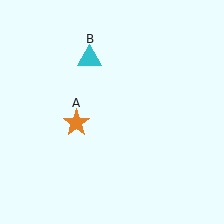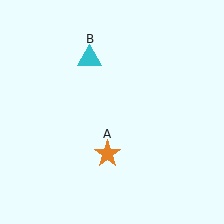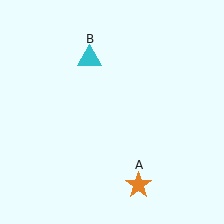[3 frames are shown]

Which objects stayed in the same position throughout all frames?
Cyan triangle (object B) remained stationary.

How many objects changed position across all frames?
1 object changed position: orange star (object A).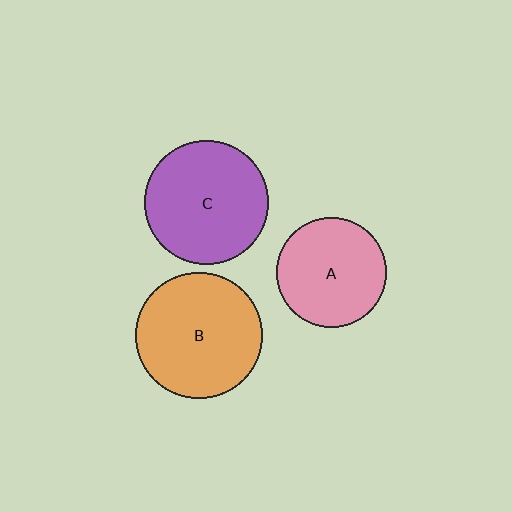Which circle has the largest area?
Circle B (orange).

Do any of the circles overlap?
No, none of the circles overlap.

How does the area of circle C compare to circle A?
Approximately 1.3 times.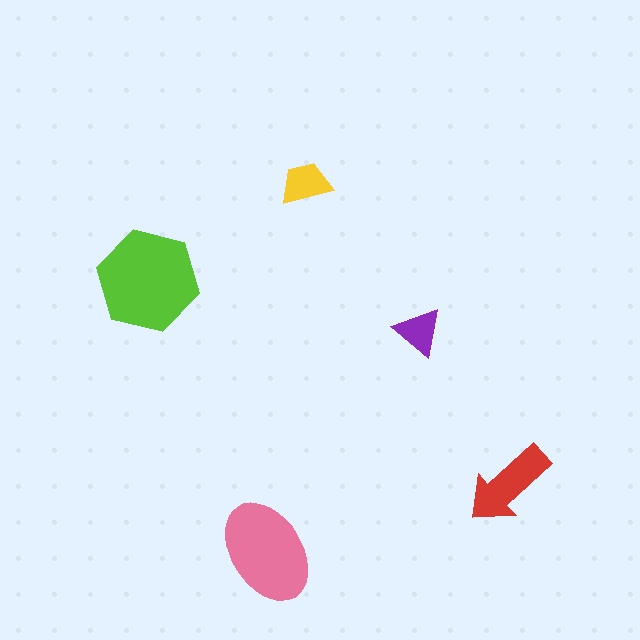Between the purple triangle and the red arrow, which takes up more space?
The red arrow.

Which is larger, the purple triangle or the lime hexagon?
The lime hexagon.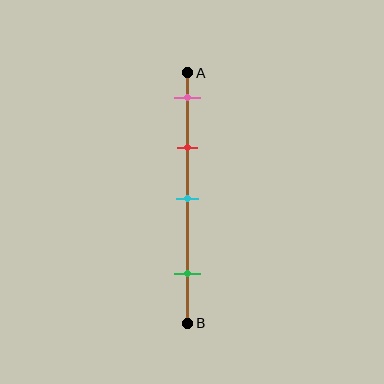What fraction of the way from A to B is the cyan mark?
The cyan mark is approximately 50% (0.5) of the way from A to B.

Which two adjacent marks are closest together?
The pink and red marks are the closest adjacent pair.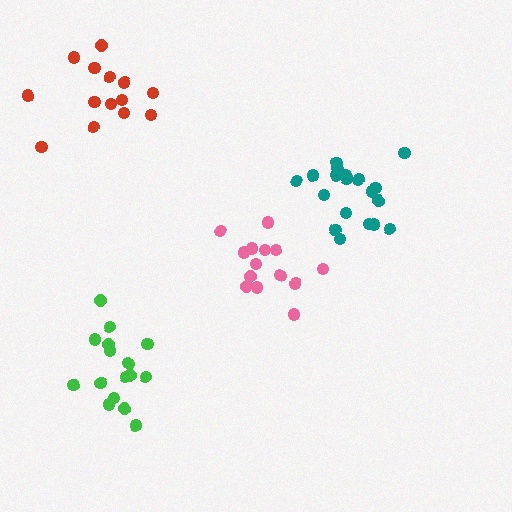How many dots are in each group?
Group 1: 14 dots, Group 2: 19 dots, Group 3: 14 dots, Group 4: 16 dots (63 total).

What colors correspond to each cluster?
The clusters are colored: pink, teal, red, green.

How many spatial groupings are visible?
There are 4 spatial groupings.